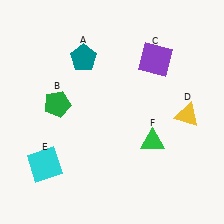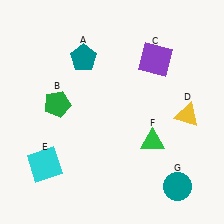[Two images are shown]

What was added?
A teal circle (G) was added in Image 2.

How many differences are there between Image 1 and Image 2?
There is 1 difference between the two images.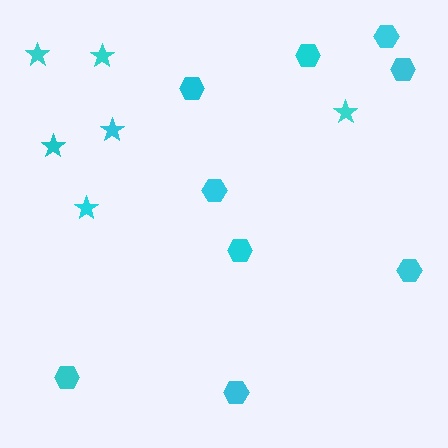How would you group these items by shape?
There are 2 groups: one group of hexagons (9) and one group of stars (6).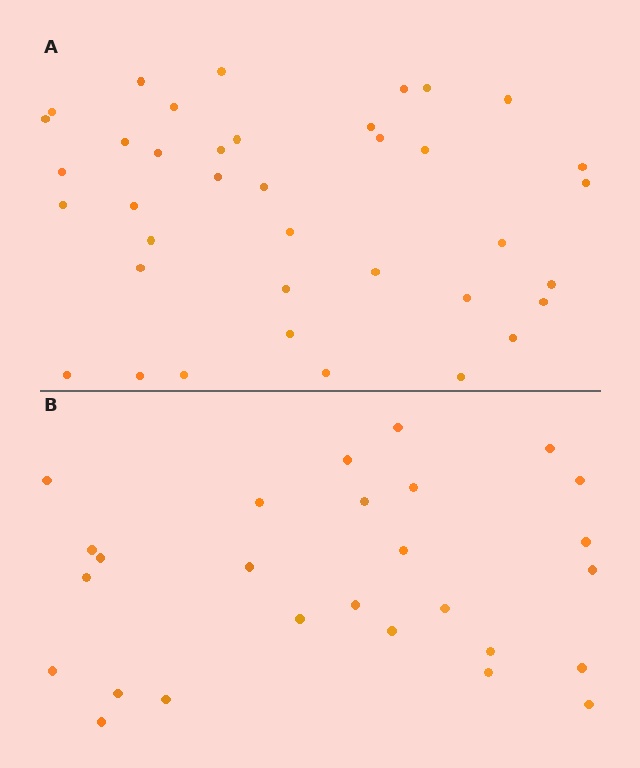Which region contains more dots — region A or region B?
Region A (the top region) has more dots.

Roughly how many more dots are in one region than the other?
Region A has roughly 12 or so more dots than region B.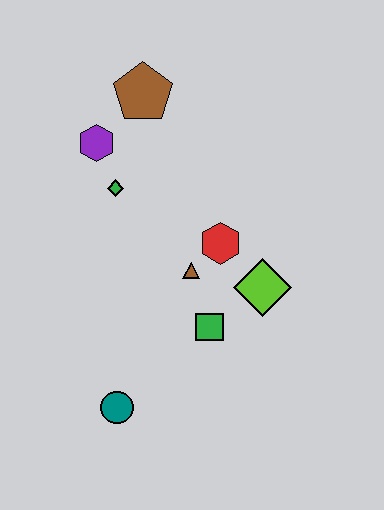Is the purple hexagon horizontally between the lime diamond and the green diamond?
No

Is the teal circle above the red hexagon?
No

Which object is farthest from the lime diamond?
The brown pentagon is farthest from the lime diamond.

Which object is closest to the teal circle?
The green square is closest to the teal circle.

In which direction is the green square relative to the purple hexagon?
The green square is below the purple hexagon.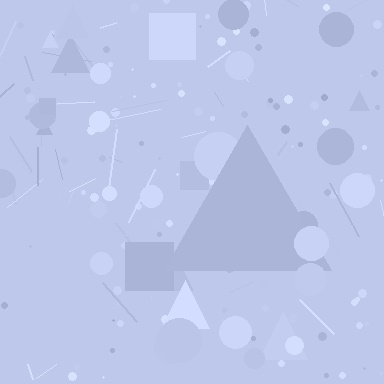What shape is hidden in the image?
A triangle is hidden in the image.